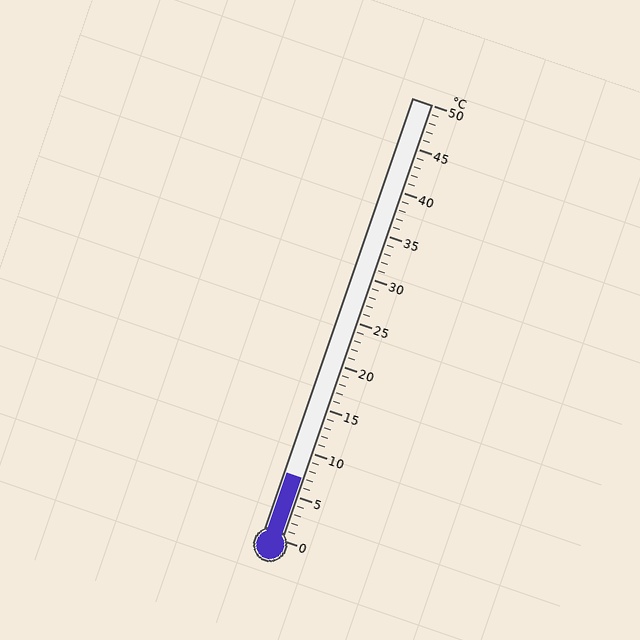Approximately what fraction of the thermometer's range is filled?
The thermometer is filled to approximately 15% of its range.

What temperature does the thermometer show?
The thermometer shows approximately 7°C.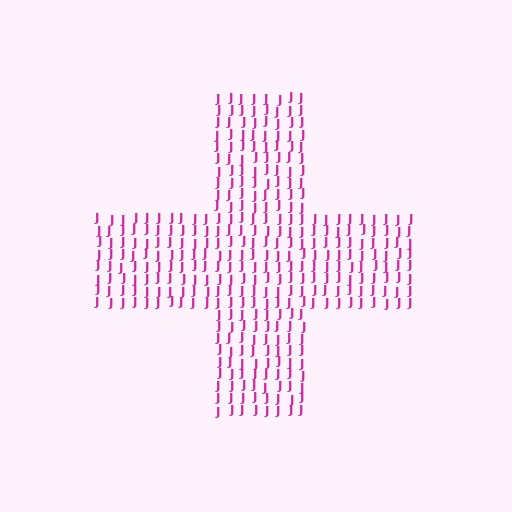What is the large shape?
The large shape is a cross.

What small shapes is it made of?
It is made of small letter J's.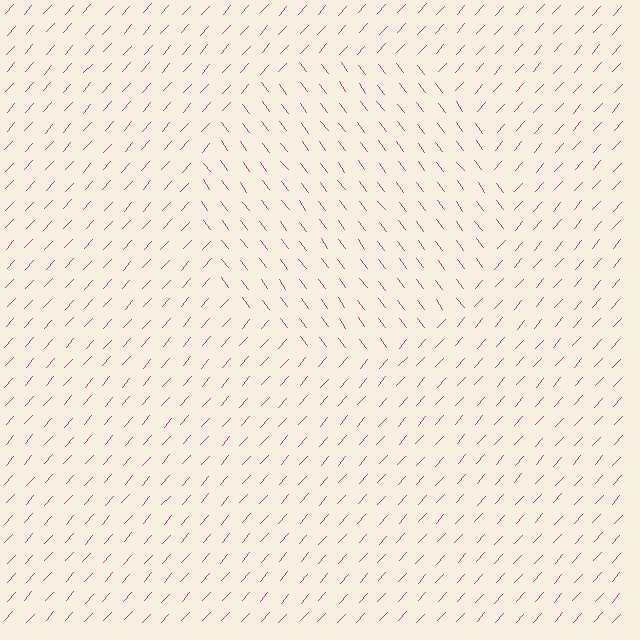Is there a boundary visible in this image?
Yes, there is a texture boundary formed by a change in line orientation.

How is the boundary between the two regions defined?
The boundary is defined purely by a change in line orientation (approximately 79 degrees difference). All lines are the same color and thickness.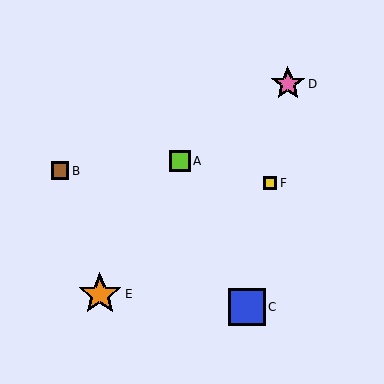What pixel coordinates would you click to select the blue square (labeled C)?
Click at (247, 307) to select the blue square C.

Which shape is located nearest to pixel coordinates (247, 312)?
The blue square (labeled C) at (247, 307) is nearest to that location.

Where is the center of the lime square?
The center of the lime square is at (180, 161).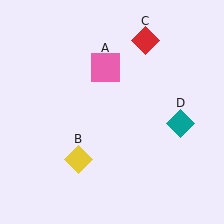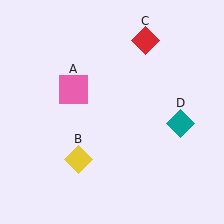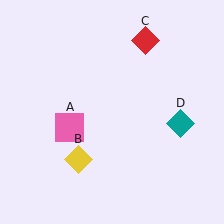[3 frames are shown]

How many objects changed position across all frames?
1 object changed position: pink square (object A).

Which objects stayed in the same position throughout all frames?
Yellow diamond (object B) and red diamond (object C) and teal diamond (object D) remained stationary.